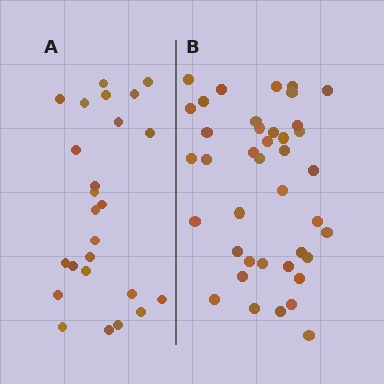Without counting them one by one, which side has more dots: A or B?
Region B (the right region) has more dots.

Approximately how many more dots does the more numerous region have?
Region B has approximately 15 more dots than region A.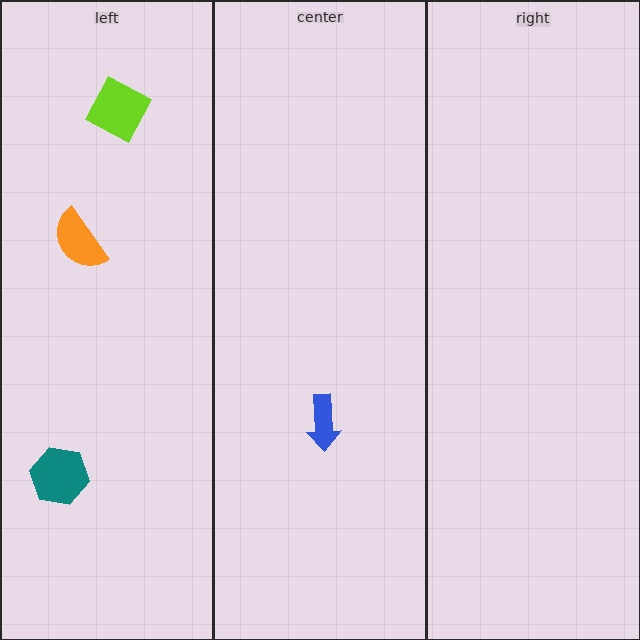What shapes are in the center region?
The blue arrow.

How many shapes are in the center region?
1.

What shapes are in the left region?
The lime square, the orange semicircle, the teal hexagon.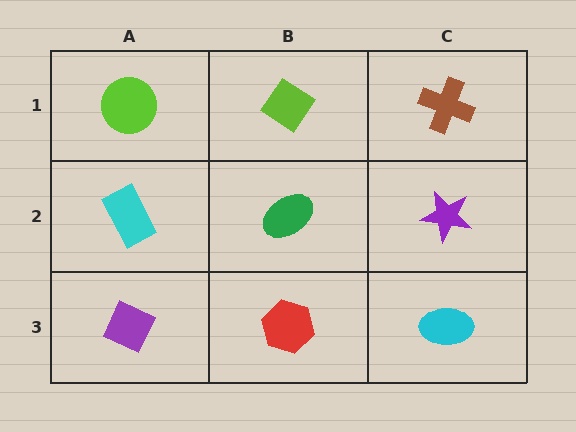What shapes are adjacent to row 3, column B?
A green ellipse (row 2, column B), a purple diamond (row 3, column A), a cyan ellipse (row 3, column C).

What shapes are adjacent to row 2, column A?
A lime circle (row 1, column A), a purple diamond (row 3, column A), a green ellipse (row 2, column B).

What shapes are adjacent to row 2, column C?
A brown cross (row 1, column C), a cyan ellipse (row 3, column C), a green ellipse (row 2, column B).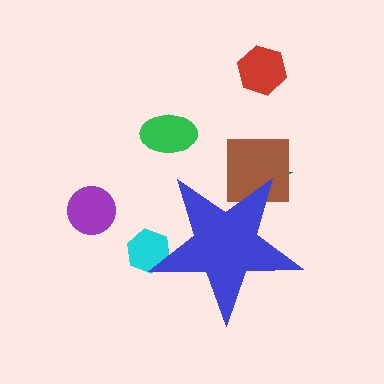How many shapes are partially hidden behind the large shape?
3 shapes are partially hidden.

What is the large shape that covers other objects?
A blue star.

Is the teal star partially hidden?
Yes, the teal star is partially hidden behind the blue star.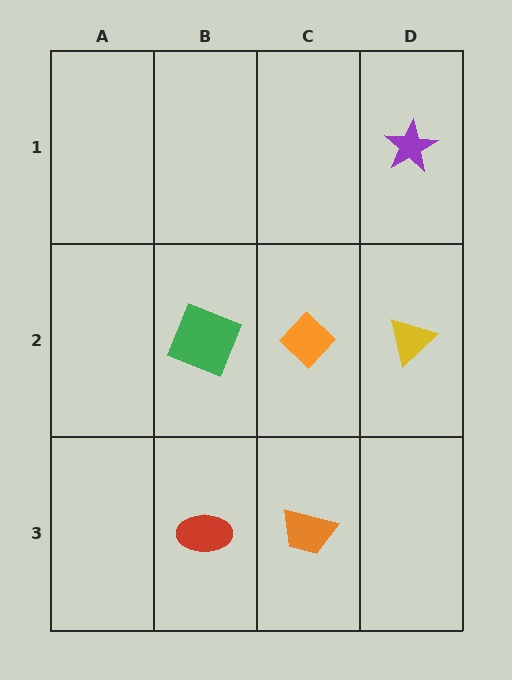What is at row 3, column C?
An orange trapezoid.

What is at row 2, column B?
A green square.